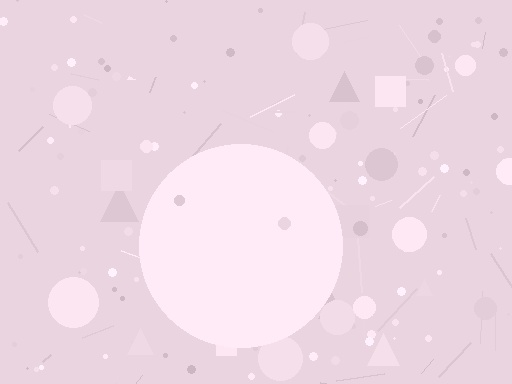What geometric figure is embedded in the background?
A circle is embedded in the background.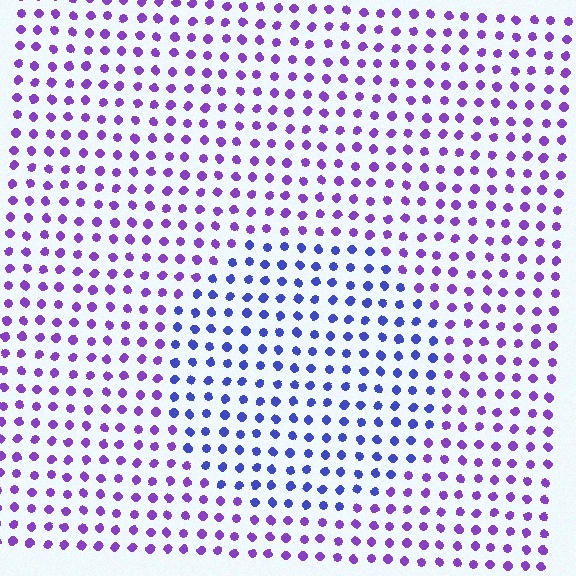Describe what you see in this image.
The image is filled with small purple elements in a uniform arrangement. A circle-shaped region is visible where the elements are tinted to a slightly different hue, forming a subtle color boundary.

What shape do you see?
I see a circle.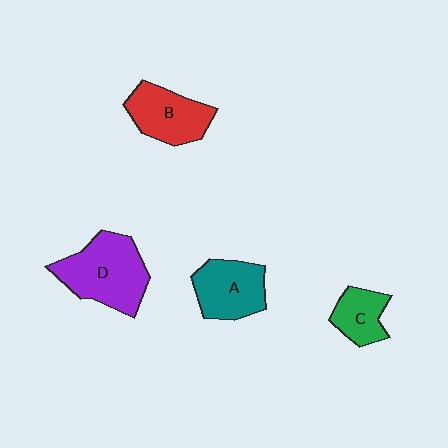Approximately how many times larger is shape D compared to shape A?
Approximately 1.4 times.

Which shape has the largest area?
Shape D (purple).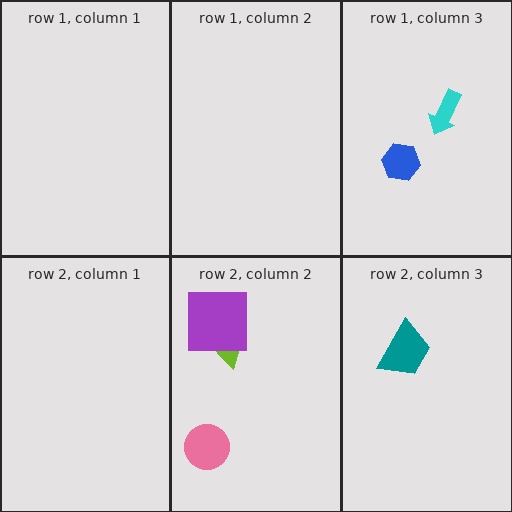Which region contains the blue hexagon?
The row 1, column 3 region.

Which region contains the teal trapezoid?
The row 2, column 3 region.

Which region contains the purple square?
The row 2, column 2 region.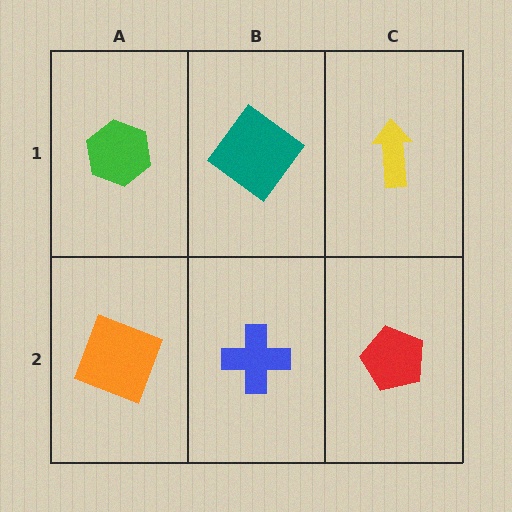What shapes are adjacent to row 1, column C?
A red pentagon (row 2, column C), a teal diamond (row 1, column B).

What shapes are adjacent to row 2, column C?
A yellow arrow (row 1, column C), a blue cross (row 2, column B).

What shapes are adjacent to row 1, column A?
An orange square (row 2, column A), a teal diamond (row 1, column B).